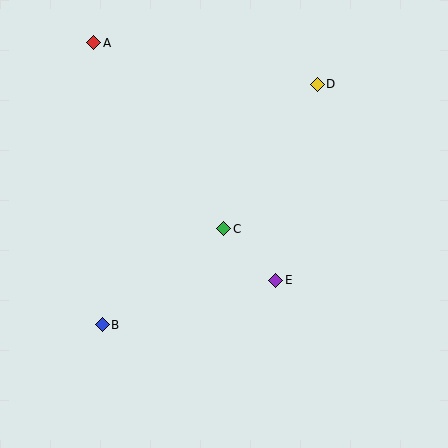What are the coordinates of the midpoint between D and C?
The midpoint between D and C is at (270, 156).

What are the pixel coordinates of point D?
Point D is at (317, 84).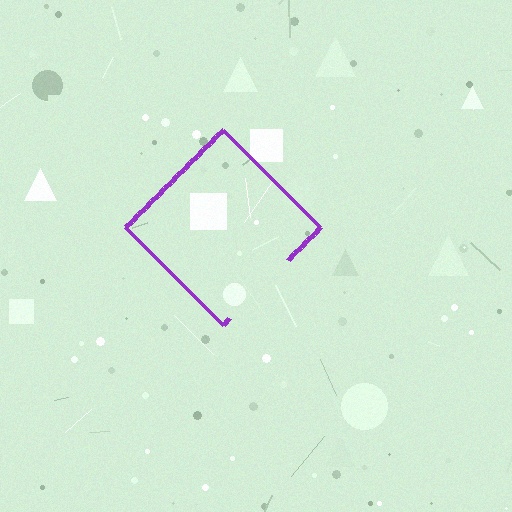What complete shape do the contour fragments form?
The contour fragments form a diamond.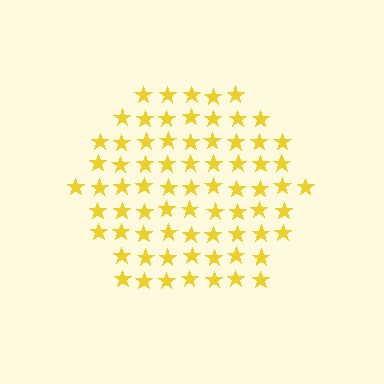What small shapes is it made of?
It is made of small stars.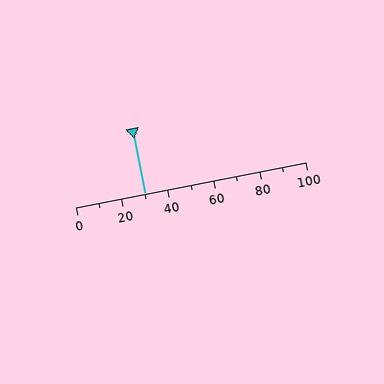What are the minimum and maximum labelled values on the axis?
The axis runs from 0 to 100.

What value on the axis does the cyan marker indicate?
The marker indicates approximately 30.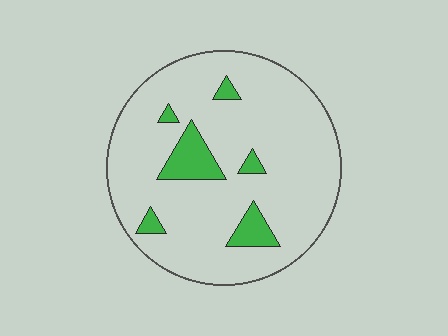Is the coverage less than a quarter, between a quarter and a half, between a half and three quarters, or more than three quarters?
Less than a quarter.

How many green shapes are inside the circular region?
6.